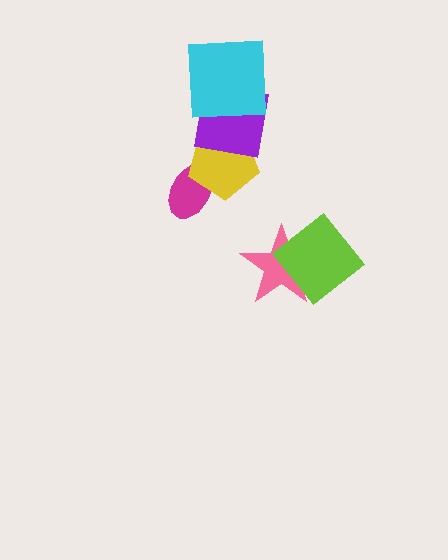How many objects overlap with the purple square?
2 objects overlap with the purple square.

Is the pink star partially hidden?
Yes, it is partially covered by another shape.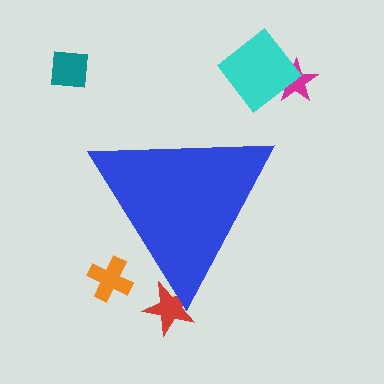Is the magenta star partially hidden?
No, the magenta star is fully visible.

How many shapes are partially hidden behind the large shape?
2 shapes are partially hidden.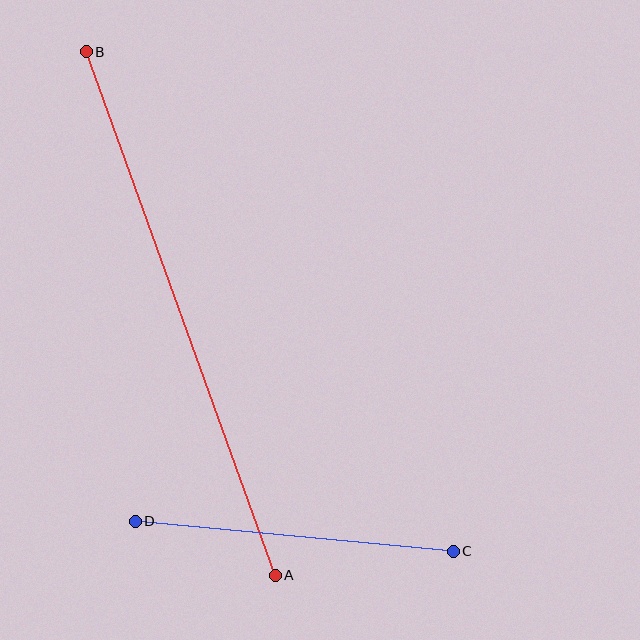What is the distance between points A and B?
The distance is approximately 557 pixels.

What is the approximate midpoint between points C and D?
The midpoint is at approximately (294, 536) pixels.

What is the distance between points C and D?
The distance is approximately 320 pixels.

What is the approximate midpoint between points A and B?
The midpoint is at approximately (181, 314) pixels.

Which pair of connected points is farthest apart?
Points A and B are farthest apart.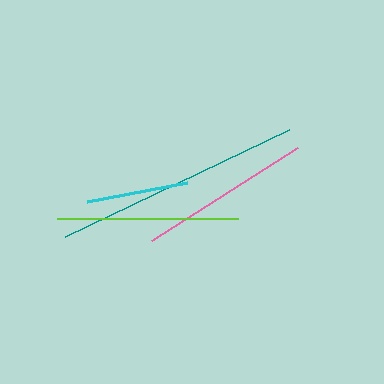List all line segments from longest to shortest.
From longest to shortest: teal, lime, pink, cyan.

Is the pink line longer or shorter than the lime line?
The lime line is longer than the pink line.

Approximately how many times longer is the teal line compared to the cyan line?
The teal line is approximately 2.5 times the length of the cyan line.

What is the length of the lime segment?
The lime segment is approximately 181 pixels long.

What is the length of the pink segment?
The pink segment is approximately 174 pixels long.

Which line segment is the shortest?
The cyan line is the shortest at approximately 101 pixels.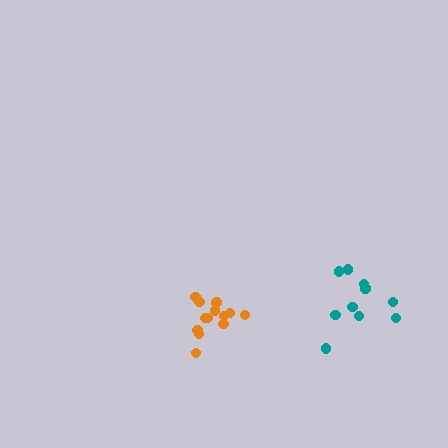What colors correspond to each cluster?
The clusters are colored: orange, teal.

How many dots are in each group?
Group 1: 13 dots, Group 2: 10 dots (23 total).